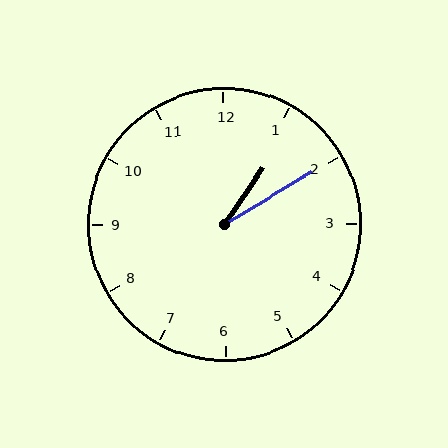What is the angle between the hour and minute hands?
Approximately 25 degrees.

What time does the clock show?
1:10.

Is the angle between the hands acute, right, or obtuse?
It is acute.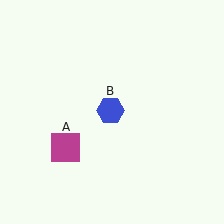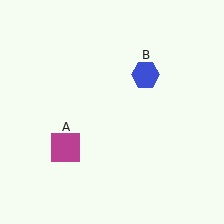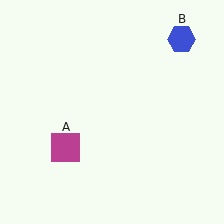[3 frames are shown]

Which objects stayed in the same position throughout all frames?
Magenta square (object A) remained stationary.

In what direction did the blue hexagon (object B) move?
The blue hexagon (object B) moved up and to the right.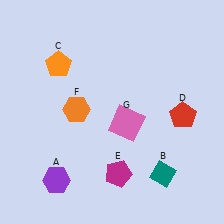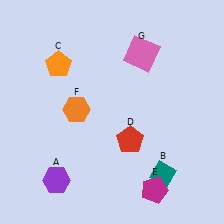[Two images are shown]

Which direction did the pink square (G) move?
The pink square (G) moved up.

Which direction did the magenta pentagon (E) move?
The magenta pentagon (E) moved right.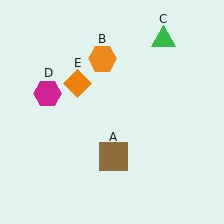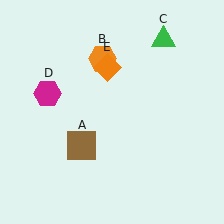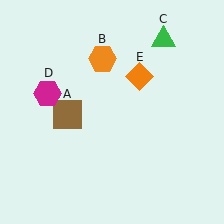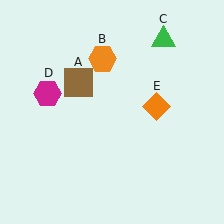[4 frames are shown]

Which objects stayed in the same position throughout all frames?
Orange hexagon (object B) and green triangle (object C) and magenta hexagon (object D) remained stationary.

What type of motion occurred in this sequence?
The brown square (object A), orange diamond (object E) rotated clockwise around the center of the scene.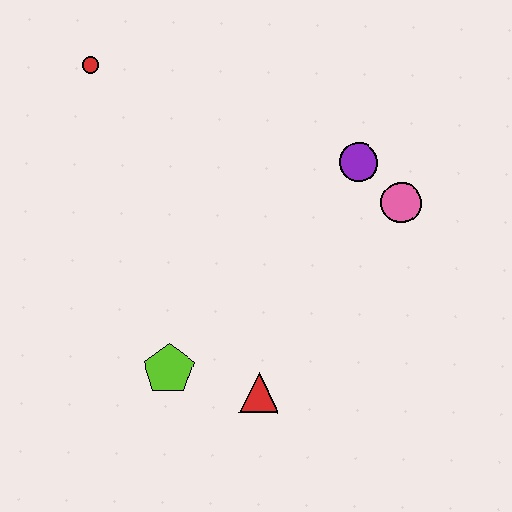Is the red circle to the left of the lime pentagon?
Yes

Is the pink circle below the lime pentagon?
No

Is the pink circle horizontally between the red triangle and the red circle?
No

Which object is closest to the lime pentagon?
The red triangle is closest to the lime pentagon.